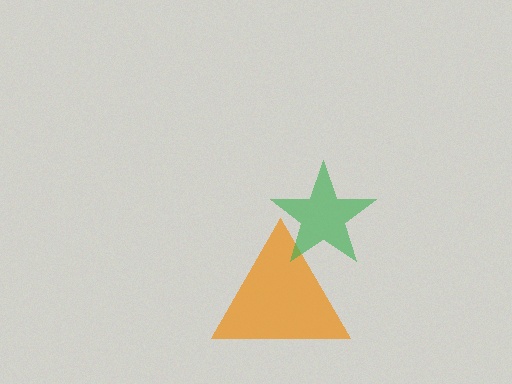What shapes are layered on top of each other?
The layered shapes are: an orange triangle, a green star.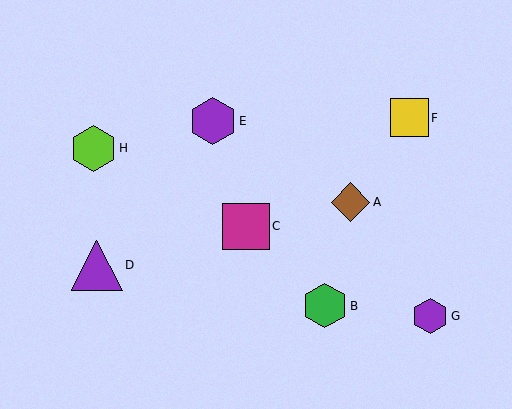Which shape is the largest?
The purple triangle (labeled D) is the largest.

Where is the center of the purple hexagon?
The center of the purple hexagon is at (430, 316).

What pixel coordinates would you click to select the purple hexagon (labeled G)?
Click at (430, 316) to select the purple hexagon G.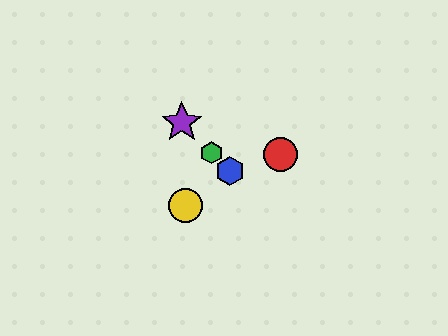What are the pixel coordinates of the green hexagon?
The green hexagon is at (212, 153).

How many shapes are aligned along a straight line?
3 shapes (the blue hexagon, the green hexagon, the purple star) are aligned along a straight line.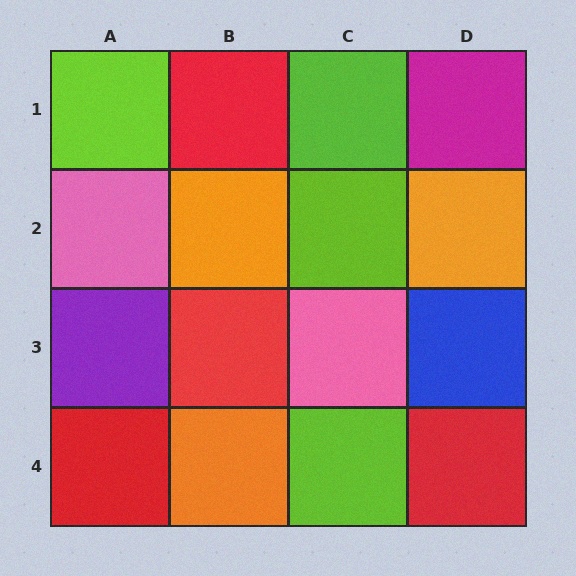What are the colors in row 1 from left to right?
Lime, red, lime, magenta.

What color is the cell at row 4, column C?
Lime.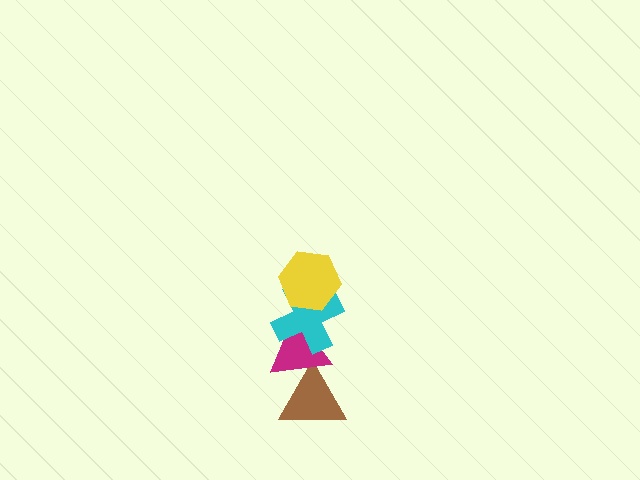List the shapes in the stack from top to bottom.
From top to bottom: the yellow hexagon, the cyan cross, the magenta triangle, the brown triangle.